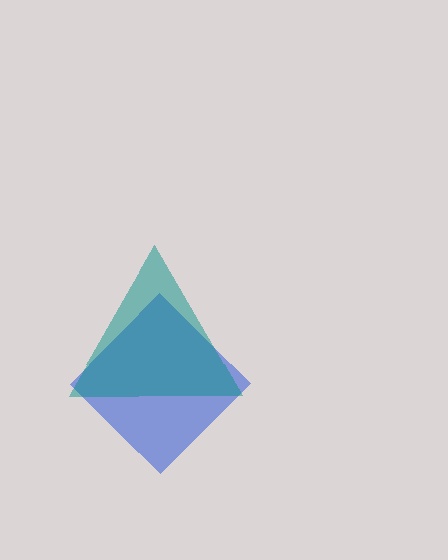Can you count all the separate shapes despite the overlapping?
Yes, there are 2 separate shapes.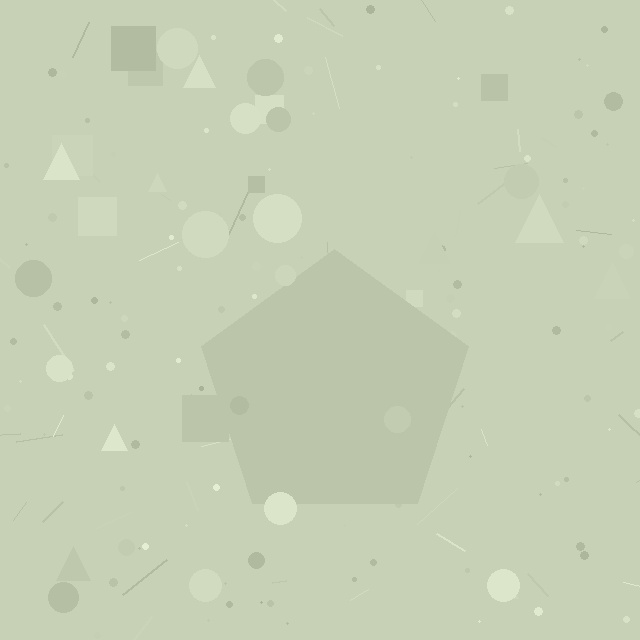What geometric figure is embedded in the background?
A pentagon is embedded in the background.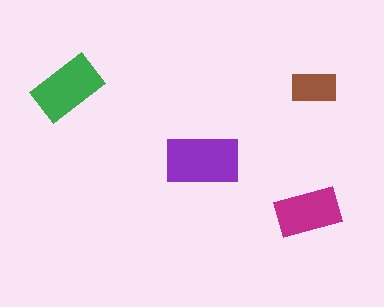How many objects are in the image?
There are 4 objects in the image.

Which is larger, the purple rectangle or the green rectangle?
The purple one.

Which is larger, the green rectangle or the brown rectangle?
The green one.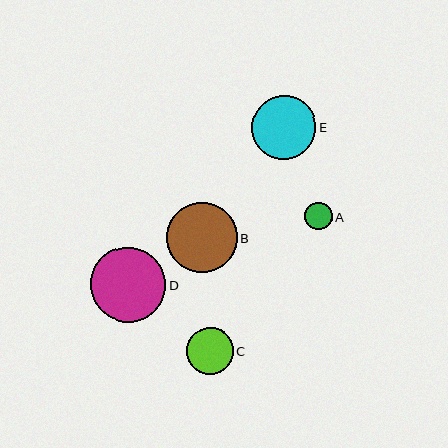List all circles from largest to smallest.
From largest to smallest: D, B, E, C, A.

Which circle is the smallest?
Circle A is the smallest with a size of approximately 27 pixels.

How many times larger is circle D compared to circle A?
Circle D is approximately 2.8 times the size of circle A.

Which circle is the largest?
Circle D is the largest with a size of approximately 75 pixels.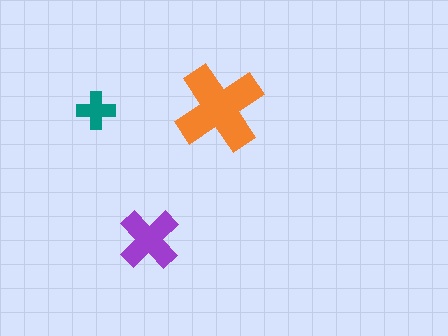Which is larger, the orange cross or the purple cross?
The orange one.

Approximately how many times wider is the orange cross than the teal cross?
About 2.5 times wider.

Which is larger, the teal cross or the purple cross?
The purple one.